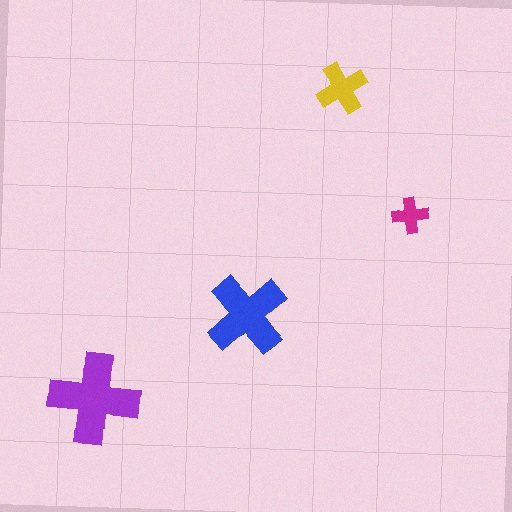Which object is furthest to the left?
The purple cross is leftmost.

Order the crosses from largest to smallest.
the purple one, the blue one, the yellow one, the magenta one.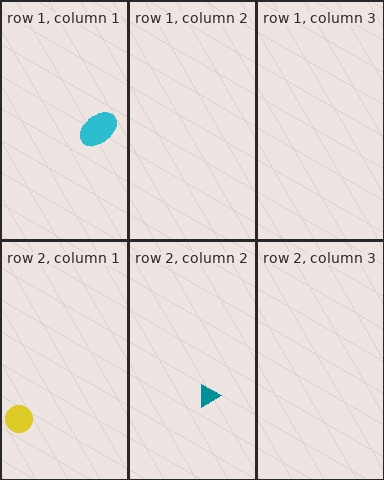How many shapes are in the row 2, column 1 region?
1.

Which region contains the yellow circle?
The row 2, column 1 region.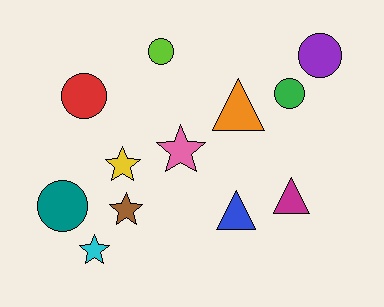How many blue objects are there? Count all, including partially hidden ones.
There is 1 blue object.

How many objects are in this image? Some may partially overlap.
There are 12 objects.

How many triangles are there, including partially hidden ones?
There are 3 triangles.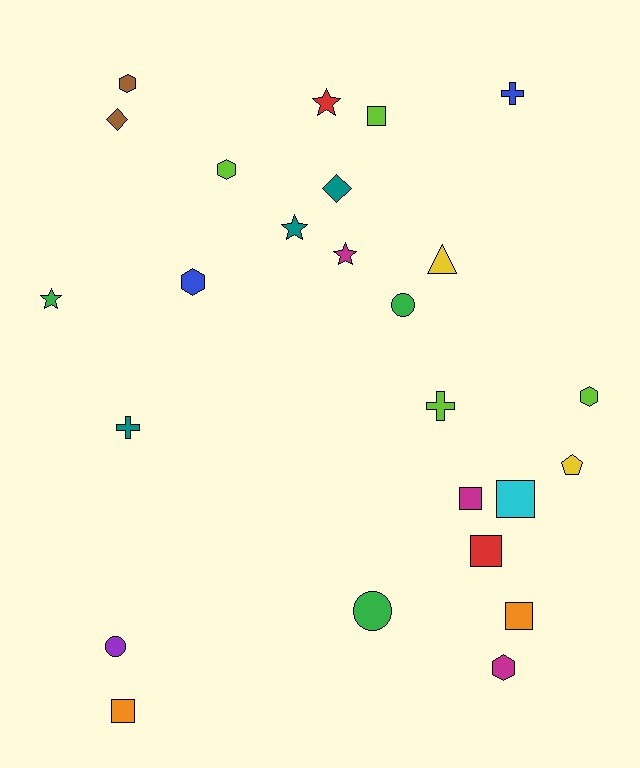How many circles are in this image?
There are 3 circles.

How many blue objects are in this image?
There are 2 blue objects.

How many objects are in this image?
There are 25 objects.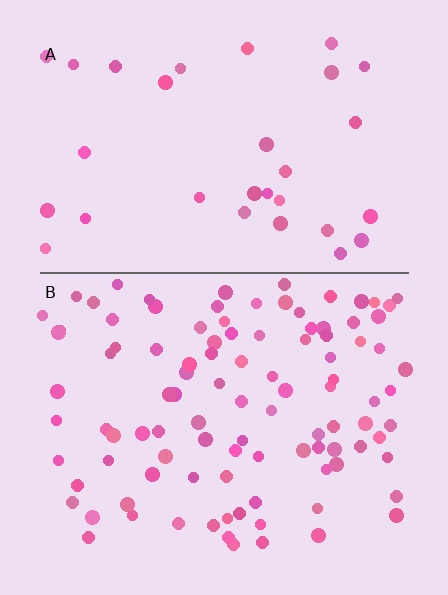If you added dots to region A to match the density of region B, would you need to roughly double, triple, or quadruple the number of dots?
Approximately triple.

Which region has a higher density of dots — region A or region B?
B (the bottom).